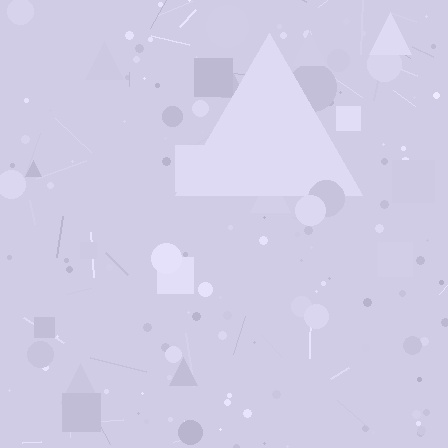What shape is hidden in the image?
A triangle is hidden in the image.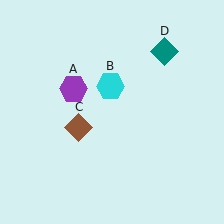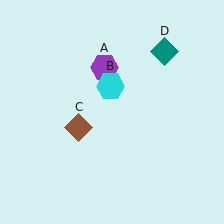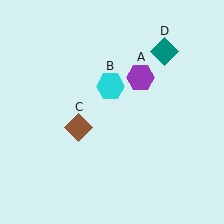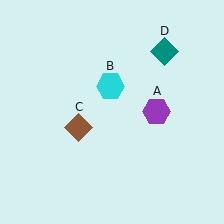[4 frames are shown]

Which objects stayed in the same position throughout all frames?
Cyan hexagon (object B) and brown diamond (object C) and teal diamond (object D) remained stationary.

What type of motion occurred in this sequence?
The purple hexagon (object A) rotated clockwise around the center of the scene.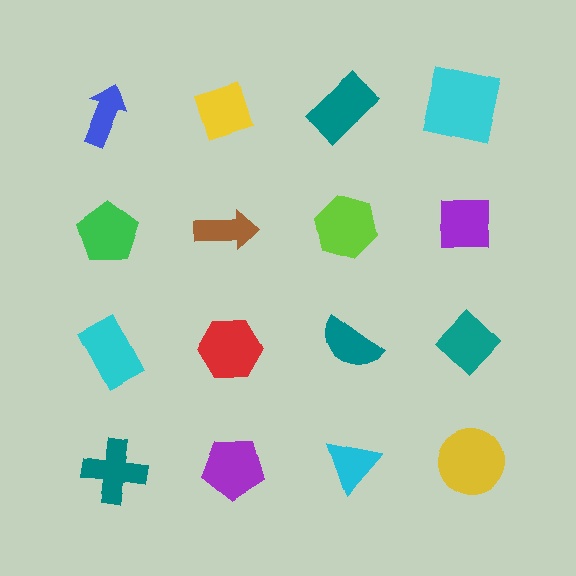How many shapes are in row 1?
4 shapes.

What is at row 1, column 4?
A cyan square.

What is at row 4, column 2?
A purple pentagon.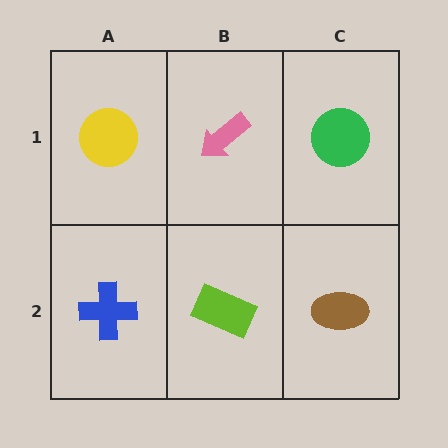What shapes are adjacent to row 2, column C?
A green circle (row 1, column C), a lime rectangle (row 2, column B).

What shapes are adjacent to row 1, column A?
A blue cross (row 2, column A), a pink arrow (row 1, column B).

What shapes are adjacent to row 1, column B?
A lime rectangle (row 2, column B), a yellow circle (row 1, column A), a green circle (row 1, column C).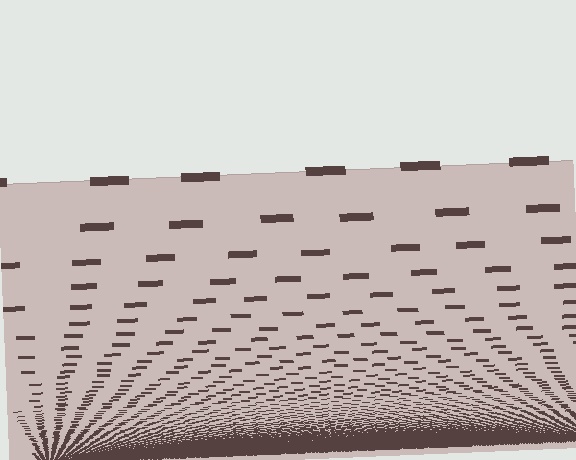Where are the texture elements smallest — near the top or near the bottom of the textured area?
Near the bottom.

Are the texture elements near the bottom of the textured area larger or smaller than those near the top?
Smaller. The gradient is inverted — elements near the bottom are smaller and denser.